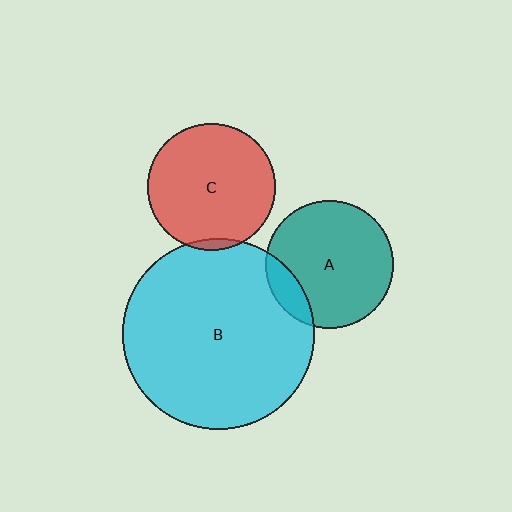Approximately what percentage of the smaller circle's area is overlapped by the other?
Approximately 15%.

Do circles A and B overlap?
Yes.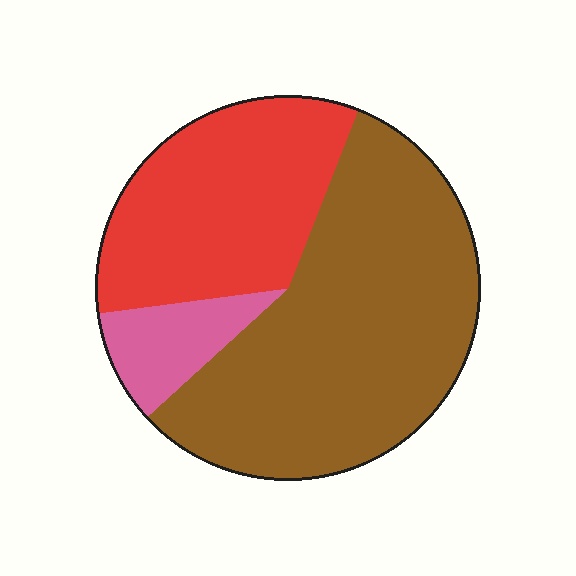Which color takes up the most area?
Brown, at roughly 55%.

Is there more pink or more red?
Red.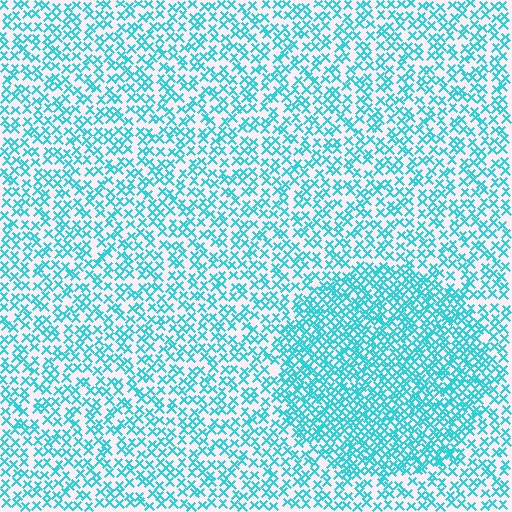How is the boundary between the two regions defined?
The boundary is defined by a change in element density (approximately 1.8x ratio). All elements are the same color, size, and shape.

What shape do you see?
I see a circle.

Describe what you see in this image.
The image contains small cyan elements arranged at two different densities. A circle-shaped region is visible where the elements are more densely packed than the surrounding area.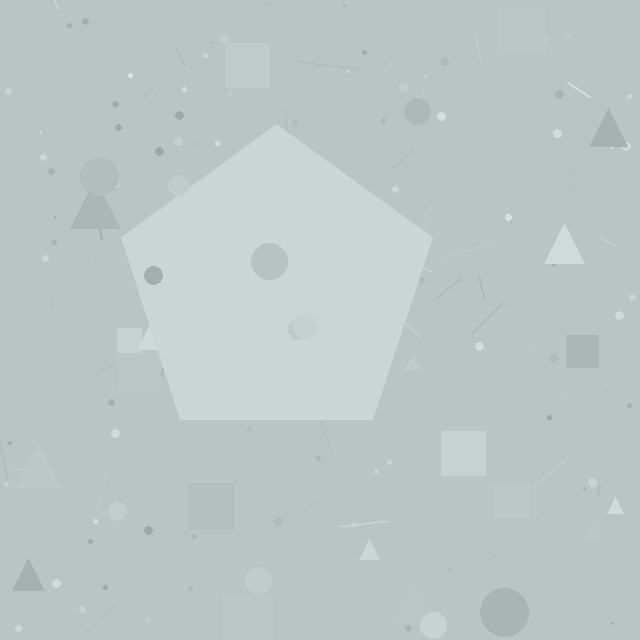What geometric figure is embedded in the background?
A pentagon is embedded in the background.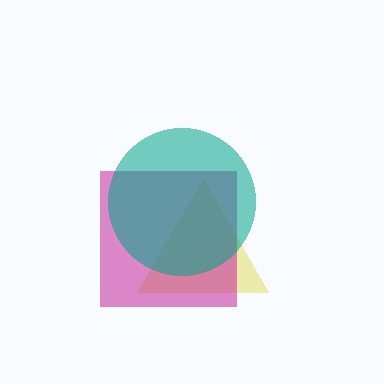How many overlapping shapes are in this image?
There are 3 overlapping shapes in the image.